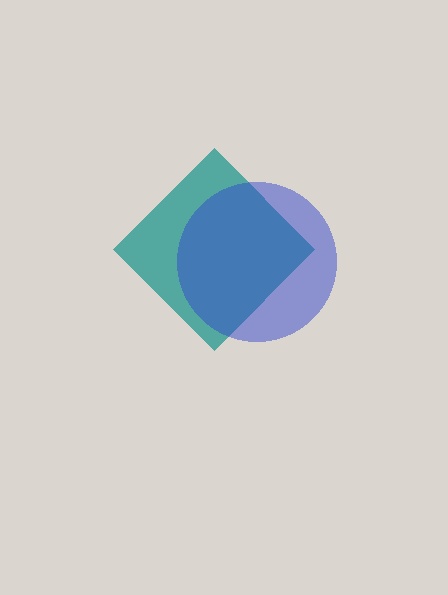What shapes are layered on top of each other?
The layered shapes are: a teal diamond, a blue circle.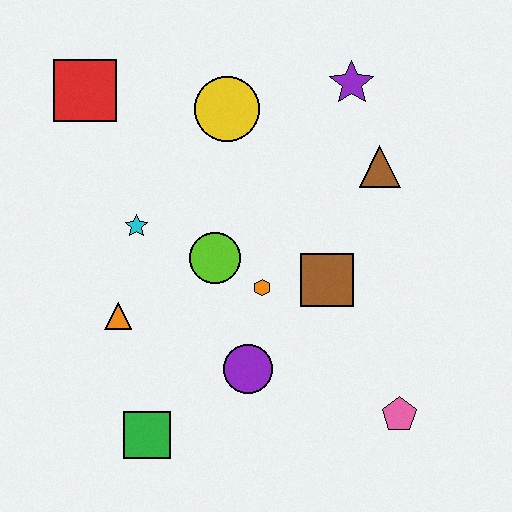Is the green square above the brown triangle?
No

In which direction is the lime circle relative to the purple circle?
The lime circle is above the purple circle.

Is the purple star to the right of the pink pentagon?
No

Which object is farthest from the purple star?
The green square is farthest from the purple star.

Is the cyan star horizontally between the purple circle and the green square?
No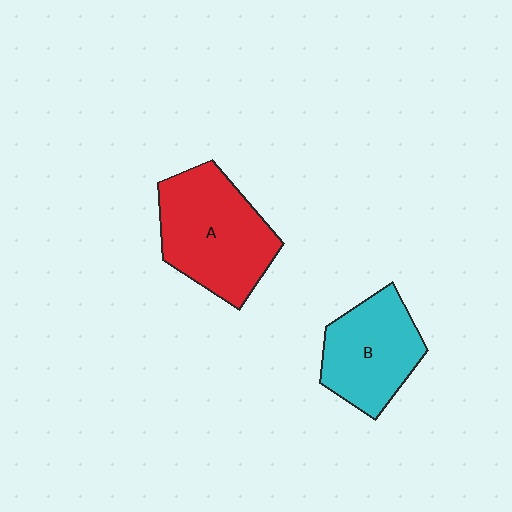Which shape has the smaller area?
Shape B (cyan).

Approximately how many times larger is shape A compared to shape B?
Approximately 1.3 times.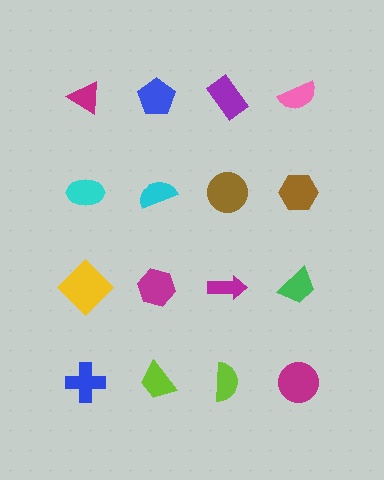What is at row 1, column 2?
A blue pentagon.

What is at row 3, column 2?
A magenta hexagon.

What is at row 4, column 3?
A lime semicircle.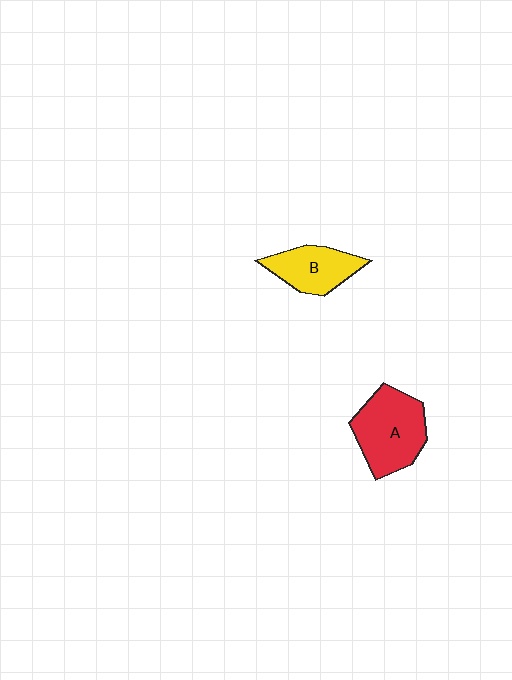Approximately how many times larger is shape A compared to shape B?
Approximately 1.4 times.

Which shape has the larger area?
Shape A (red).